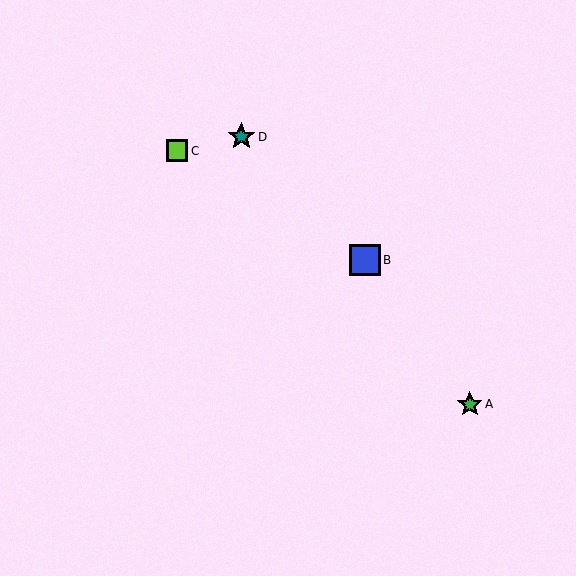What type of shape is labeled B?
Shape B is a blue square.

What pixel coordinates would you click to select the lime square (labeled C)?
Click at (177, 151) to select the lime square C.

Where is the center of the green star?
The center of the green star is at (470, 404).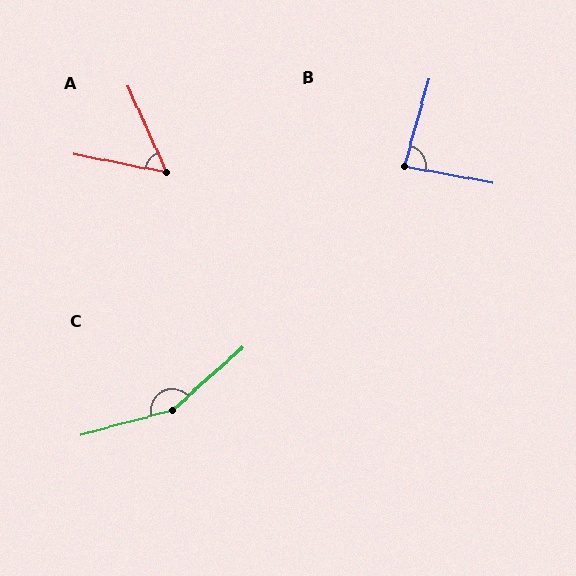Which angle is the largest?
C, at approximately 153 degrees.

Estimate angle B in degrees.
Approximately 85 degrees.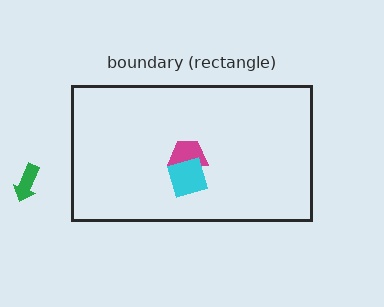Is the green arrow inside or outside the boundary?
Outside.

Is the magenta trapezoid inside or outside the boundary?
Inside.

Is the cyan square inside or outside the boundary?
Inside.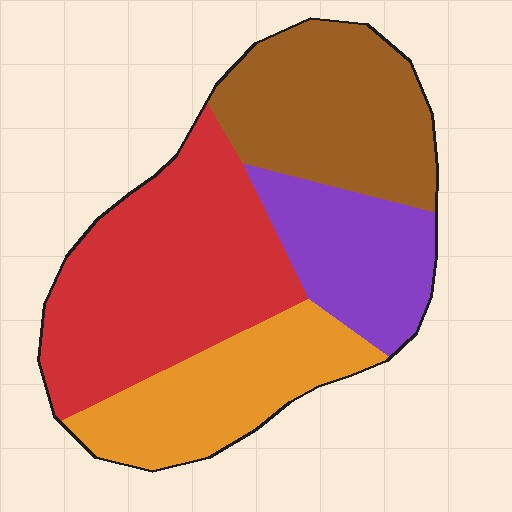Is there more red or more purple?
Red.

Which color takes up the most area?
Red, at roughly 35%.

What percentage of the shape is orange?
Orange takes up about one fifth (1/5) of the shape.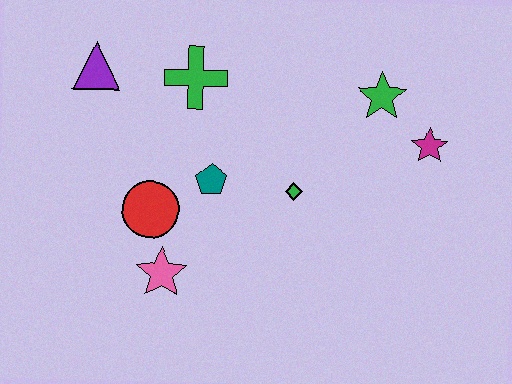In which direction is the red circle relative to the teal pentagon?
The red circle is to the left of the teal pentagon.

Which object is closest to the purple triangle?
The green cross is closest to the purple triangle.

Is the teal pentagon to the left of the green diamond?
Yes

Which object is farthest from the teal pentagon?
The magenta star is farthest from the teal pentagon.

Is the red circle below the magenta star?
Yes